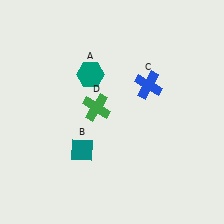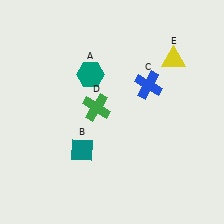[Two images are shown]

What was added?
A yellow triangle (E) was added in Image 2.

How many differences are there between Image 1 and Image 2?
There is 1 difference between the two images.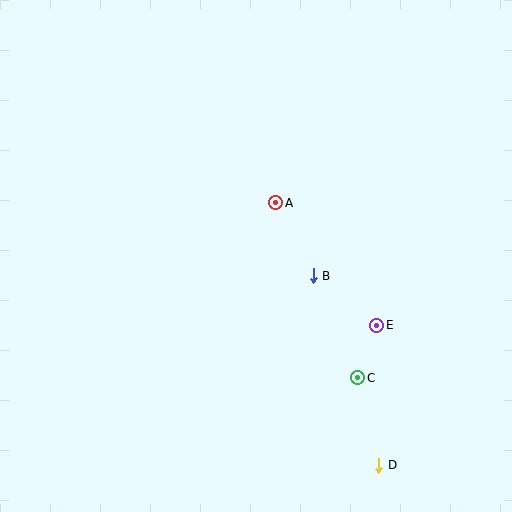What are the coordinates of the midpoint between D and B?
The midpoint between D and B is at (346, 370).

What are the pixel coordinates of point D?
Point D is at (379, 465).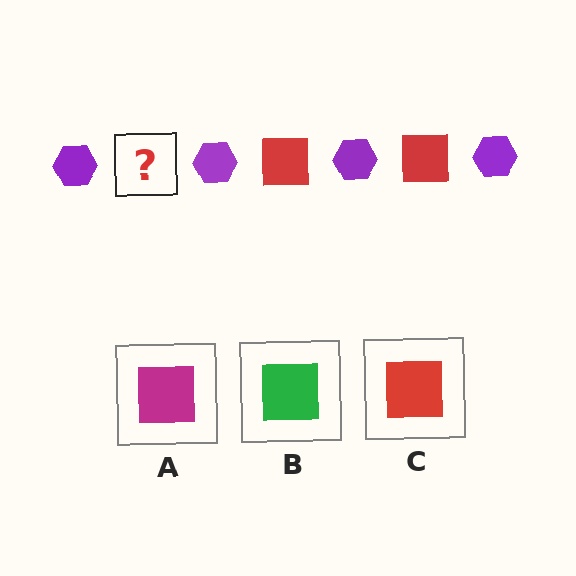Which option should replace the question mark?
Option C.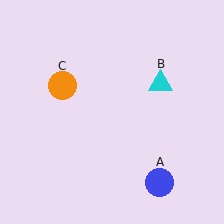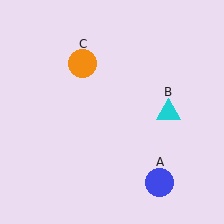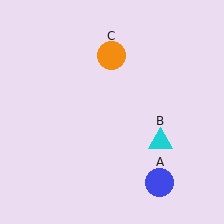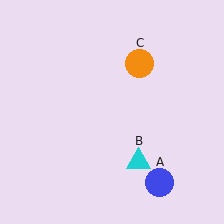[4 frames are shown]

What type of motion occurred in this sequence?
The cyan triangle (object B), orange circle (object C) rotated clockwise around the center of the scene.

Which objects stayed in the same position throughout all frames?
Blue circle (object A) remained stationary.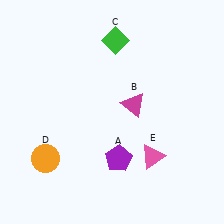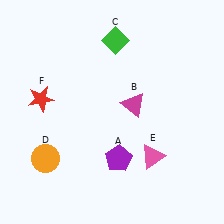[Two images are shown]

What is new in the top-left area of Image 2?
A red star (F) was added in the top-left area of Image 2.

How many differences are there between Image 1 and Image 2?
There is 1 difference between the two images.